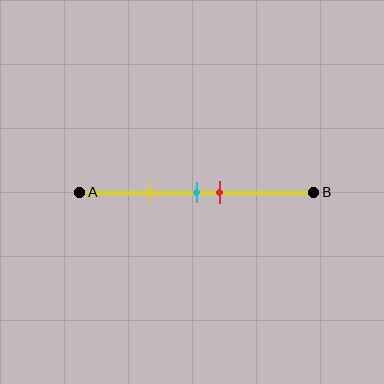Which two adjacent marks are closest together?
The cyan and red marks are the closest adjacent pair.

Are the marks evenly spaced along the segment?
No, the marks are not evenly spaced.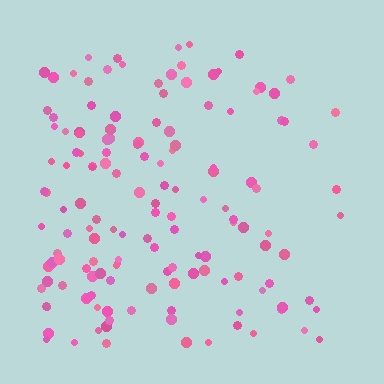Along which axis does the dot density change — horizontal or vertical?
Horizontal.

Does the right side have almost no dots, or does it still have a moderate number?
Still a moderate number, just noticeably fewer than the left.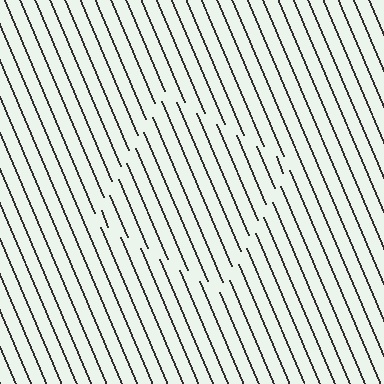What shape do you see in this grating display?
An illusory square. The interior of the shape contains the same grating, shifted by half a period — the contour is defined by the phase discontinuity where line-ends from the inner and outer gratings abut.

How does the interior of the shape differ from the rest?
The interior of the shape contains the same grating, shifted by half a period — the contour is defined by the phase discontinuity where line-ends from the inner and outer gratings abut.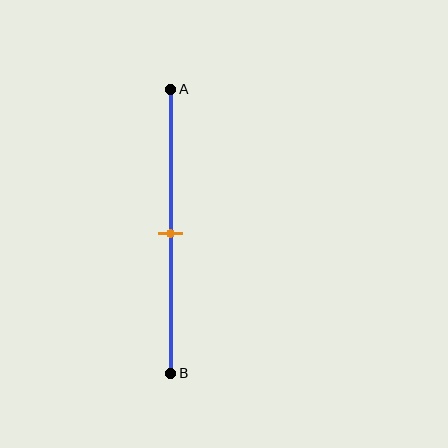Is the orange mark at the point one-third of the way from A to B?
No, the mark is at about 50% from A, not at the 33% one-third point.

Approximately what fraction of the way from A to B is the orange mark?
The orange mark is approximately 50% of the way from A to B.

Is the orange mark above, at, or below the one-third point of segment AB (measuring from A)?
The orange mark is below the one-third point of segment AB.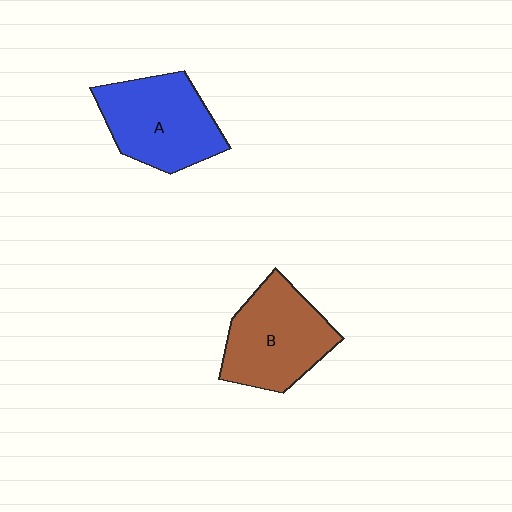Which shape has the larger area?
Shape A (blue).